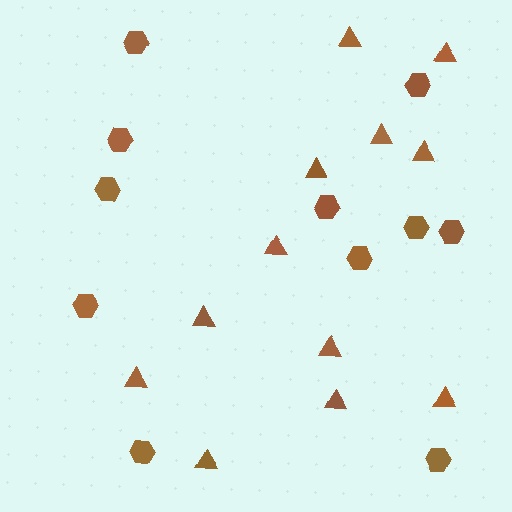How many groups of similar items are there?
There are 2 groups: one group of triangles (12) and one group of hexagons (11).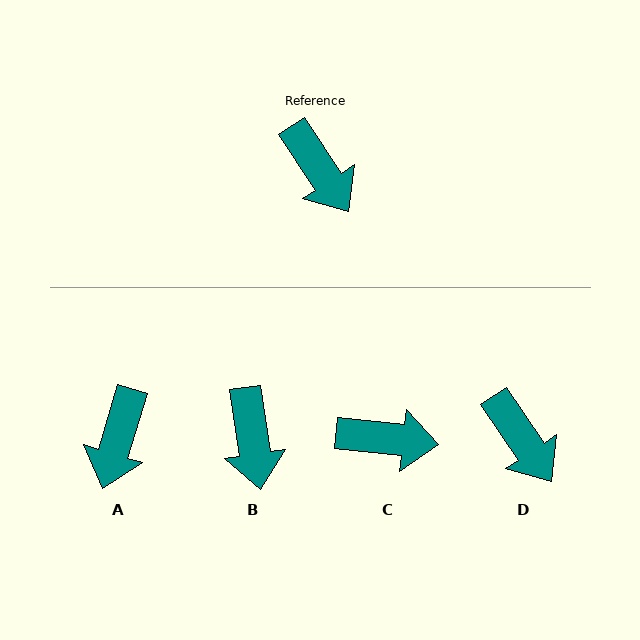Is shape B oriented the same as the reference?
No, it is off by about 25 degrees.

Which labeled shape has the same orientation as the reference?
D.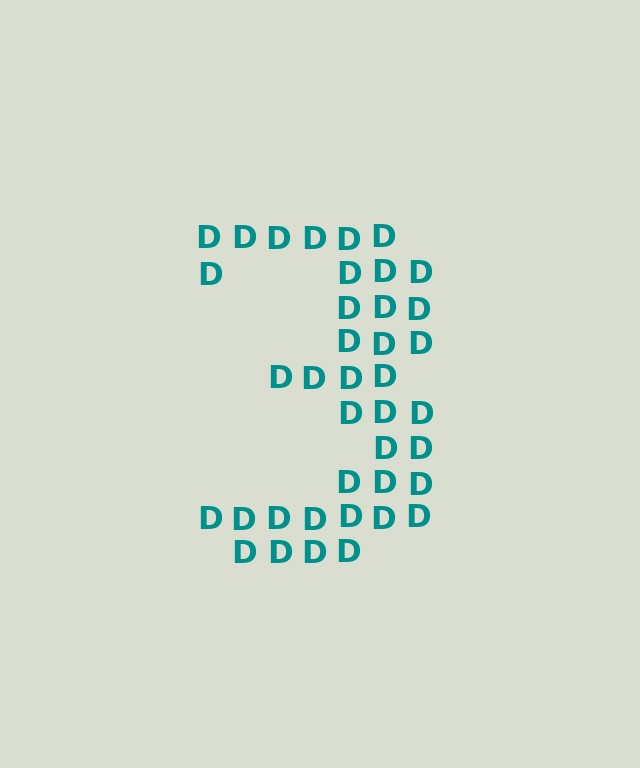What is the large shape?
The large shape is the digit 3.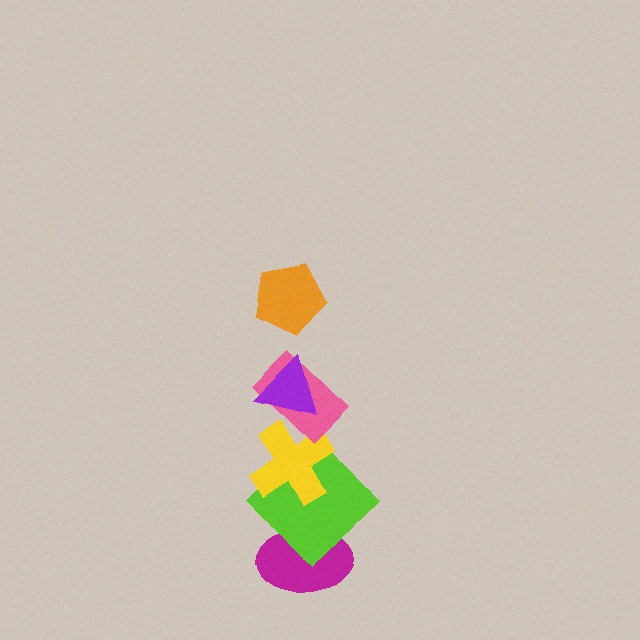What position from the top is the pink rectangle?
The pink rectangle is 3rd from the top.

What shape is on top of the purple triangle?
The orange pentagon is on top of the purple triangle.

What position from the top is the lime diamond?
The lime diamond is 5th from the top.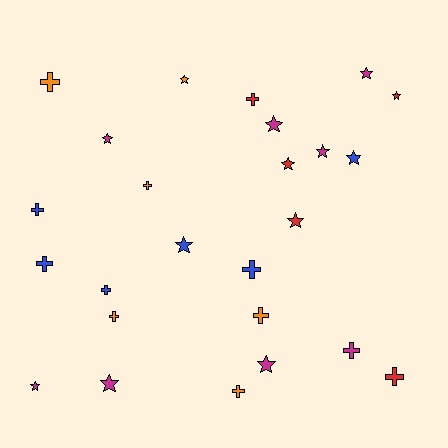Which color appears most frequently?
Magenta, with 8 objects.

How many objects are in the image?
There are 25 objects.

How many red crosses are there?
There are 2 red crosses.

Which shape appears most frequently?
Star, with 13 objects.